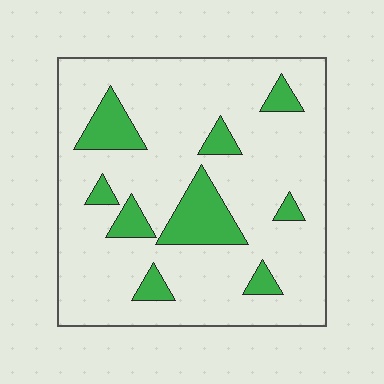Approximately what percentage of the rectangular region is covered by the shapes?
Approximately 15%.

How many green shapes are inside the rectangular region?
9.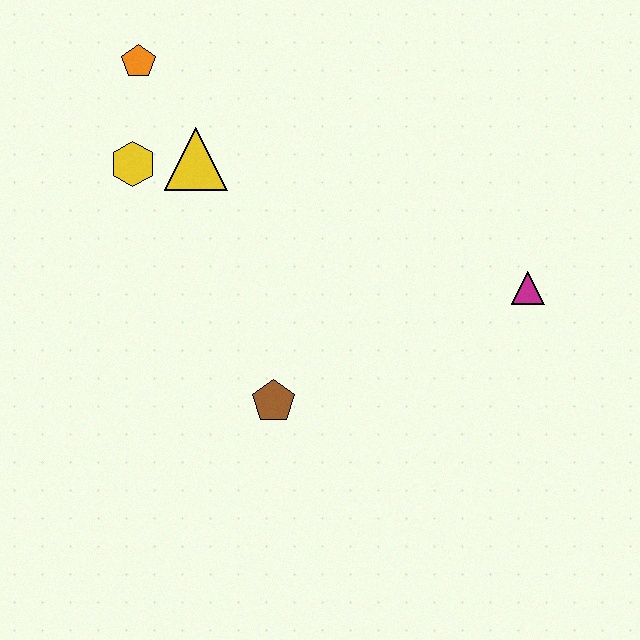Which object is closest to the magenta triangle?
The brown pentagon is closest to the magenta triangle.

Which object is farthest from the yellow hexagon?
The magenta triangle is farthest from the yellow hexagon.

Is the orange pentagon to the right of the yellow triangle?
No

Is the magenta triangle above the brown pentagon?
Yes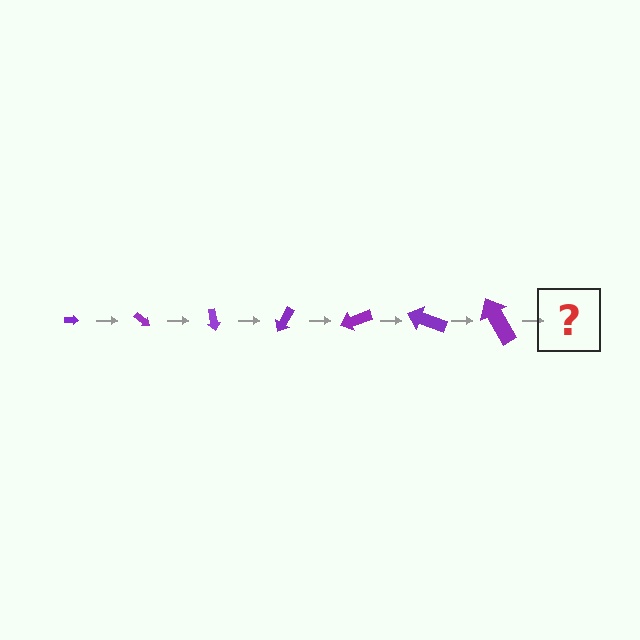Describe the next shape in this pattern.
It should be an arrow, larger than the previous one and rotated 280 degrees from the start.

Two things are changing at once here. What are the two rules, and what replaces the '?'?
The two rules are that the arrow grows larger each step and it rotates 40 degrees each step. The '?' should be an arrow, larger than the previous one and rotated 280 degrees from the start.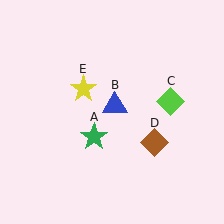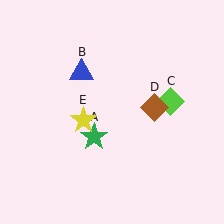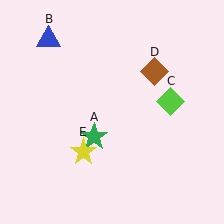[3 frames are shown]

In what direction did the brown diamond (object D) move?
The brown diamond (object D) moved up.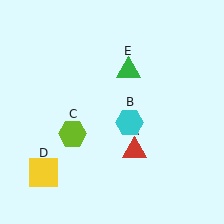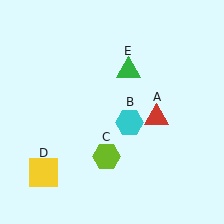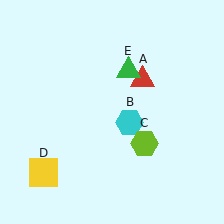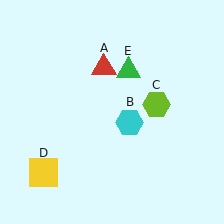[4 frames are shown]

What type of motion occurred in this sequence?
The red triangle (object A), lime hexagon (object C) rotated counterclockwise around the center of the scene.